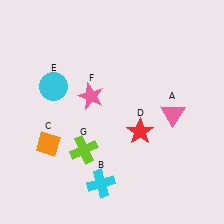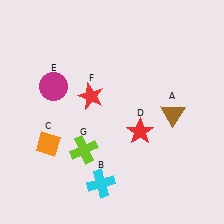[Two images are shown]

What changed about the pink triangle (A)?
In Image 1, A is pink. In Image 2, it changed to brown.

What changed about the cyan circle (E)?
In Image 1, E is cyan. In Image 2, it changed to magenta.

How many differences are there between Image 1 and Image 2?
There are 3 differences between the two images.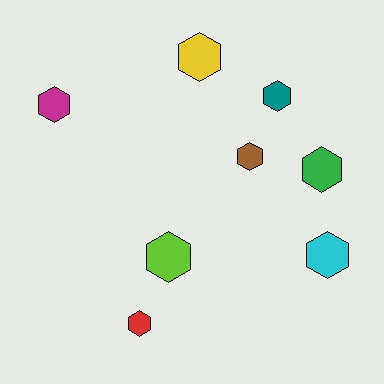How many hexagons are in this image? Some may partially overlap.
There are 8 hexagons.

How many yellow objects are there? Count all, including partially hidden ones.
There is 1 yellow object.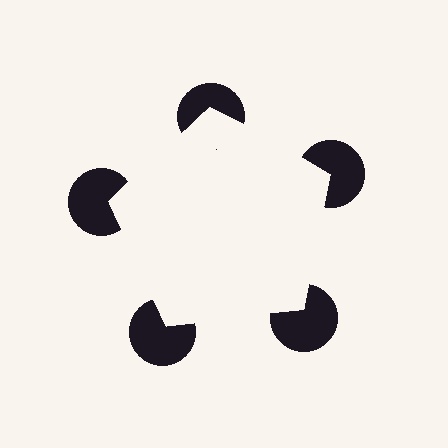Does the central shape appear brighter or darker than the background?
It typically appears slightly brighter than the background, even though no actual brightness change is drawn.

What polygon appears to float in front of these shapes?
An illusory pentagon — its edges are inferred from the aligned wedge cuts in the pac-man discs, not physically drawn.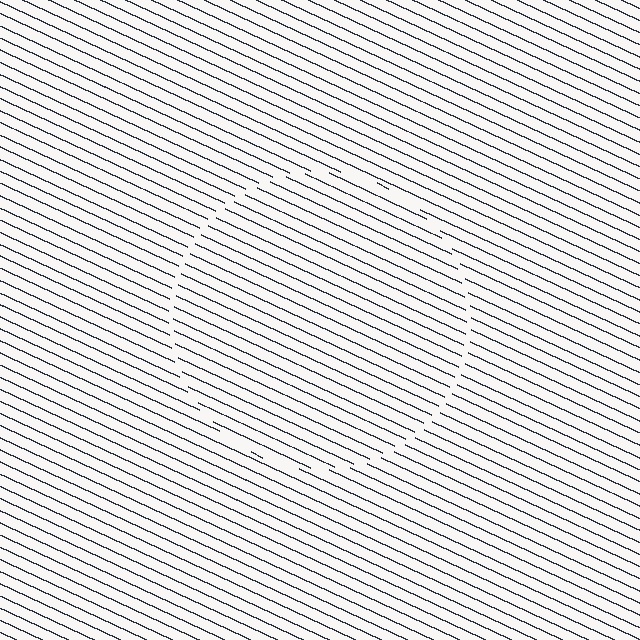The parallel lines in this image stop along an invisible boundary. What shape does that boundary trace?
An illusory circle. The interior of the shape contains the same grating, shifted by half a period — the contour is defined by the phase discontinuity where line-ends from the inner and outer gratings abut.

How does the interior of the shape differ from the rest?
The interior of the shape contains the same grating, shifted by half a period — the contour is defined by the phase discontinuity where line-ends from the inner and outer gratings abut.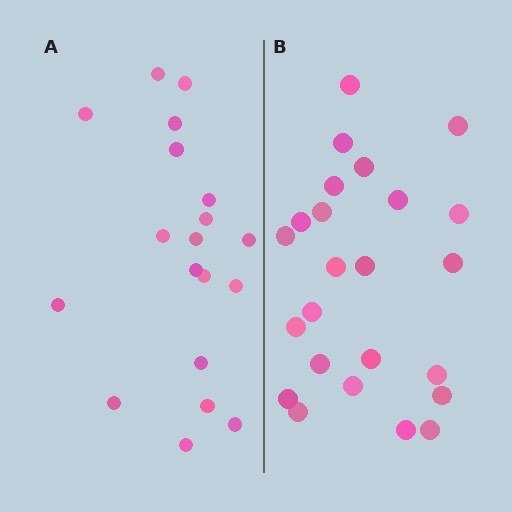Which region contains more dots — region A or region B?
Region B (the right region) has more dots.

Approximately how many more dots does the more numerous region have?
Region B has about 5 more dots than region A.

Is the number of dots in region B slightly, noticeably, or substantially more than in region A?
Region B has noticeably more, but not dramatically so. The ratio is roughly 1.3 to 1.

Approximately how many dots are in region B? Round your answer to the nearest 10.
About 20 dots. (The exact count is 24, which rounds to 20.)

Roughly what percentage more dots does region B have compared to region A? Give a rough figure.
About 25% more.